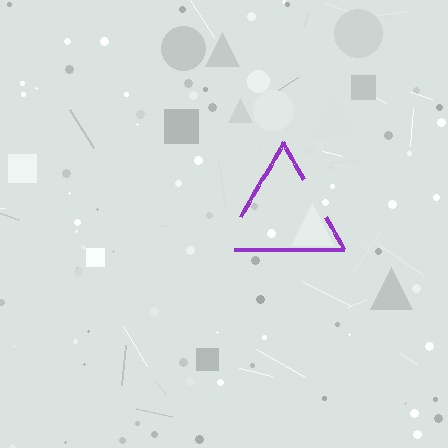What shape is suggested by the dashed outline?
The dashed outline suggests a triangle.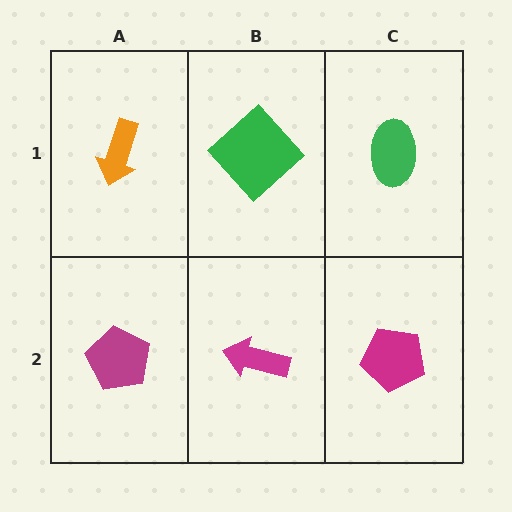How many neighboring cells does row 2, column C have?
2.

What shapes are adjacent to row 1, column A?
A magenta pentagon (row 2, column A), a green diamond (row 1, column B).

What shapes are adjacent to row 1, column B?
A magenta arrow (row 2, column B), an orange arrow (row 1, column A), a green ellipse (row 1, column C).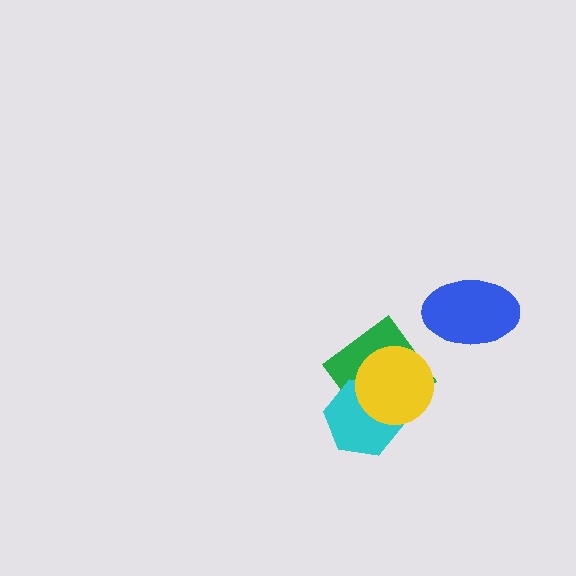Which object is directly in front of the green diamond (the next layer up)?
The cyan hexagon is directly in front of the green diamond.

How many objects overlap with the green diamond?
2 objects overlap with the green diamond.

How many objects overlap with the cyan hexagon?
2 objects overlap with the cyan hexagon.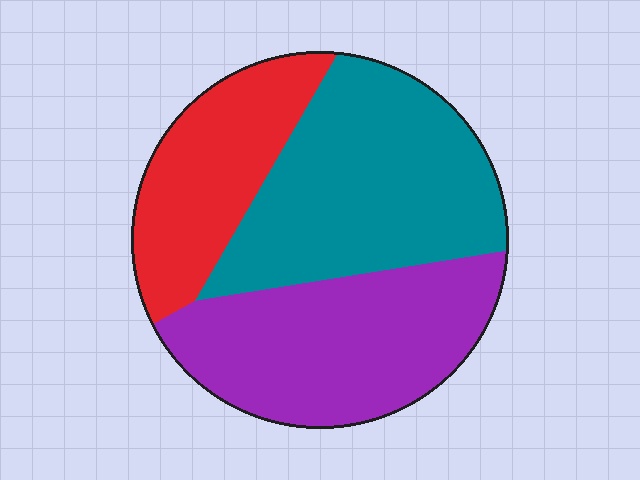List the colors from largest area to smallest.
From largest to smallest: teal, purple, red.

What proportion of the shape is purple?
Purple covers about 35% of the shape.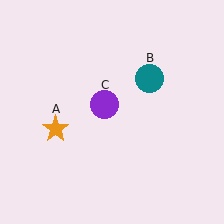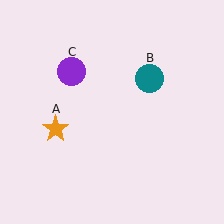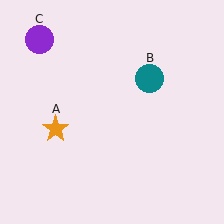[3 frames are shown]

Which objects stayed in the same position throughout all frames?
Orange star (object A) and teal circle (object B) remained stationary.